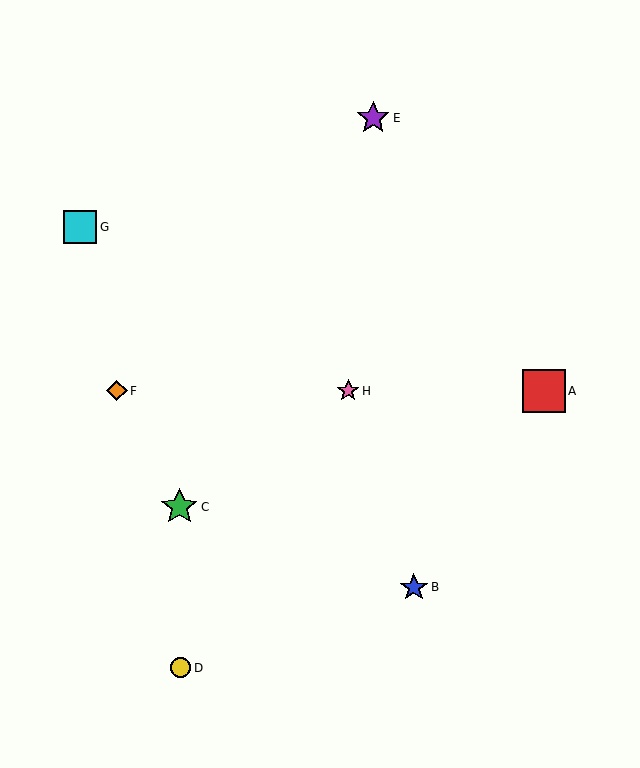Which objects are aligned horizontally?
Objects A, F, H are aligned horizontally.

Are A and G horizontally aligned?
No, A is at y≈391 and G is at y≈227.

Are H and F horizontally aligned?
Yes, both are at y≈391.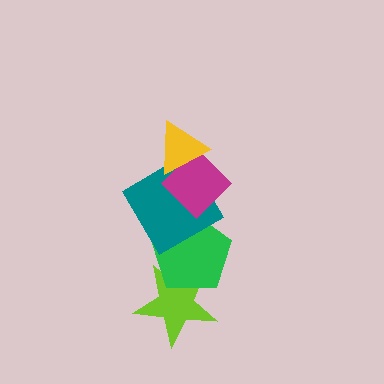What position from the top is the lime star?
The lime star is 5th from the top.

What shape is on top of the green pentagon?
The teal diamond is on top of the green pentagon.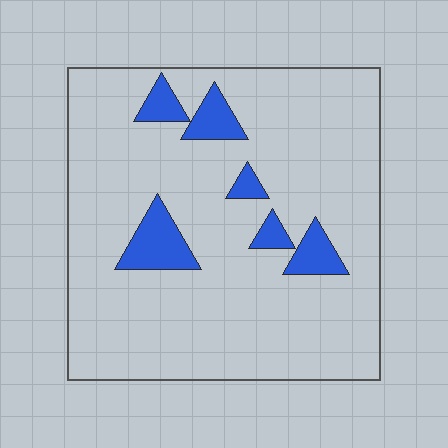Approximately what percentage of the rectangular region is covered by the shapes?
Approximately 10%.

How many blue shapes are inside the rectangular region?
6.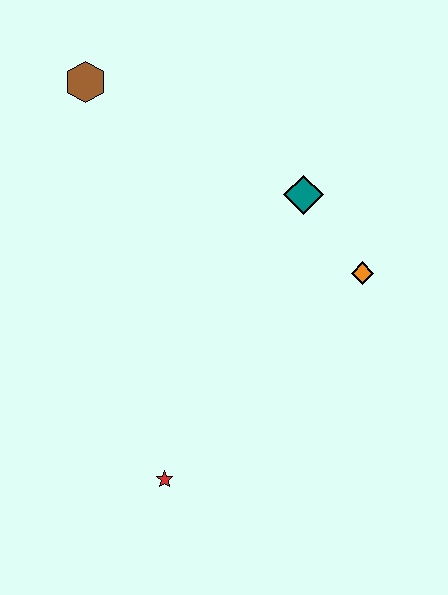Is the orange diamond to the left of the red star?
No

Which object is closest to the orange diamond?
The teal diamond is closest to the orange diamond.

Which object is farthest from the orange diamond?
The brown hexagon is farthest from the orange diamond.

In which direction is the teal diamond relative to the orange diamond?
The teal diamond is above the orange diamond.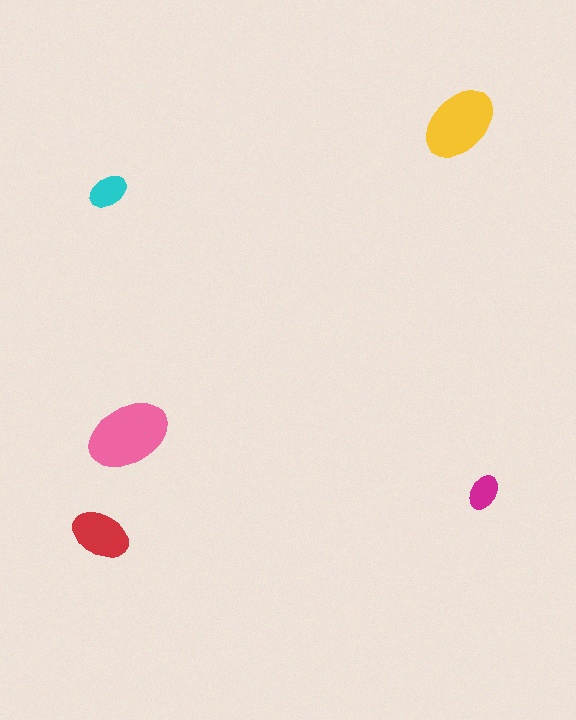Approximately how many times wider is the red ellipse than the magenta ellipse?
About 1.5 times wider.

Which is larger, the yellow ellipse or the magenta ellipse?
The yellow one.